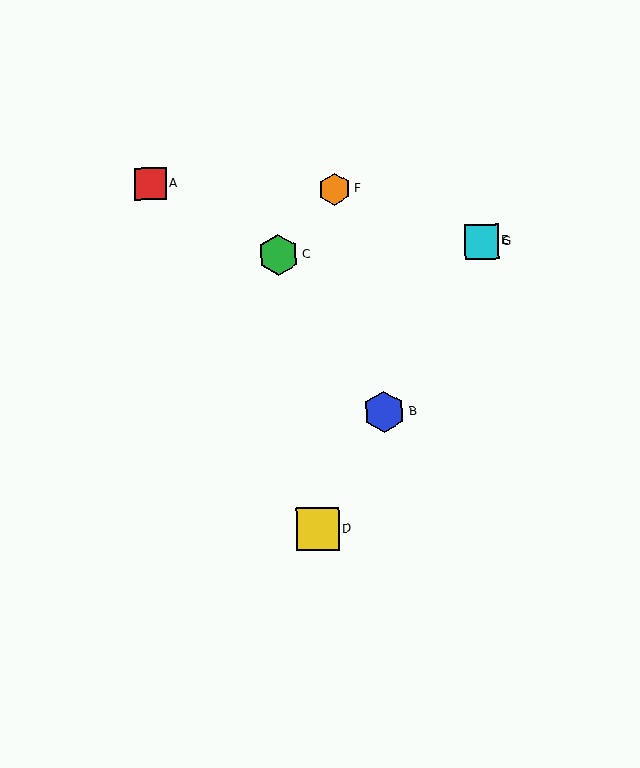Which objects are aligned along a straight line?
Objects B, D, E, G are aligned along a straight line.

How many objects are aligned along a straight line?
4 objects (B, D, E, G) are aligned along a straight line.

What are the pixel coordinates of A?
Object A is at (151, 183).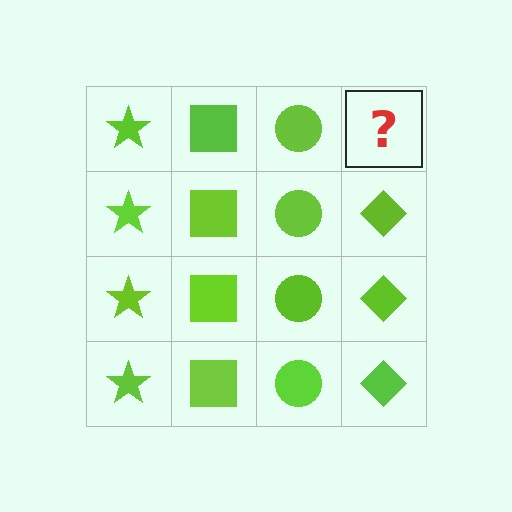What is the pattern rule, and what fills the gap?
The rule is that each column has a consistent shape. The gap should be filled with a lime diamond.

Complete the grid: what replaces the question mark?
The question mark should be replaced with a lime diamond.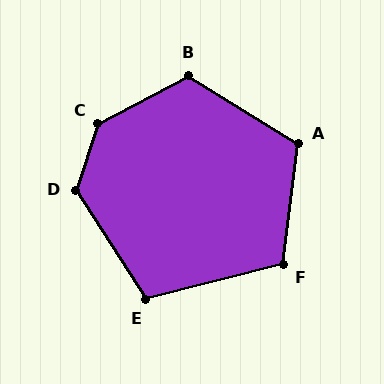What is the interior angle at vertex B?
Approximately 120 degrees (obtuse).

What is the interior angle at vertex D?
Approximately 129 degrees (obtuse).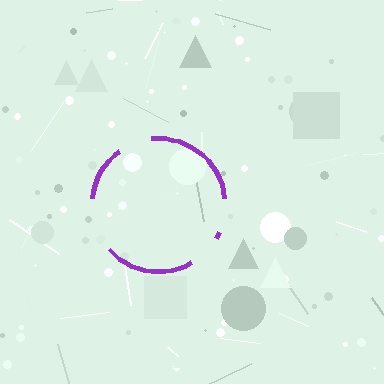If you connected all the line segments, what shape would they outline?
They would outline a circle.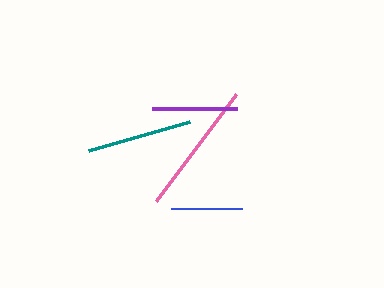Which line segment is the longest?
The pink line is the longest at approximately 134 pixels.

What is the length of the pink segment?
The pink segment is approximately 134 pixels long.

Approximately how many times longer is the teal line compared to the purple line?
The teal line is approximately 1.2 times the length of the purple line.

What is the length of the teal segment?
The teal segment is approximately 105 pixels long.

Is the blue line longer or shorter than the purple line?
The purple line is longer than the blue line.